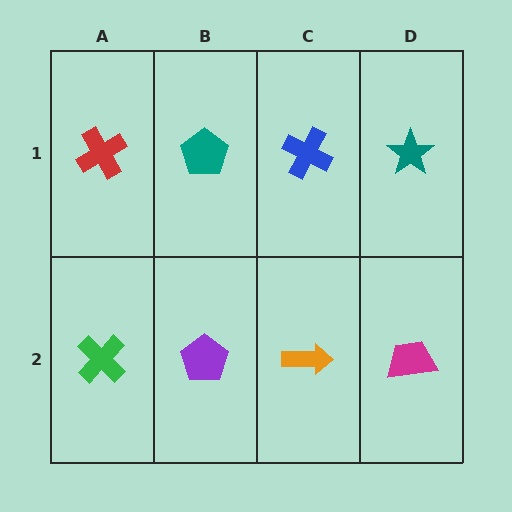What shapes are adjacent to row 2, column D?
A teal star (row 1, column D), an orange arrow (row 2, column C).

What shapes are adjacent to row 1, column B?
A purple pentagon (row 2, column B), a red cross (row 1, column A), a blue cross (row 1, column C).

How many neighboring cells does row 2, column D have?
2.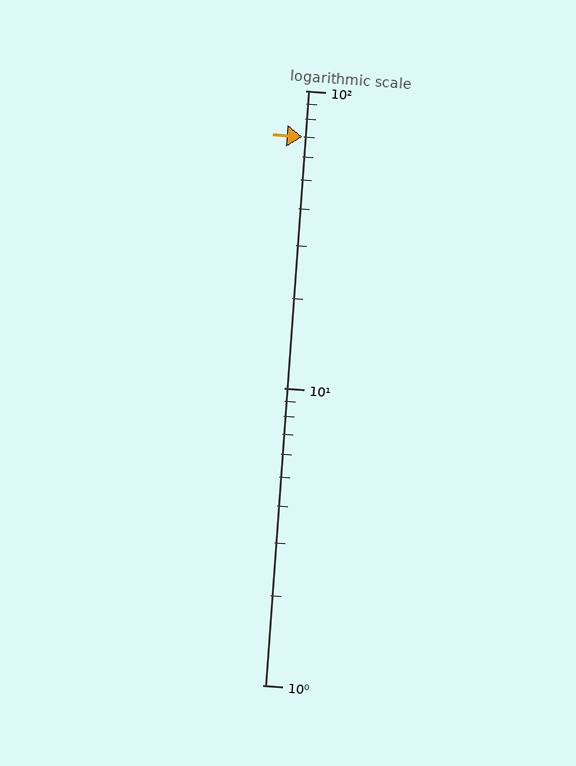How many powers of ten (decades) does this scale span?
The scale spans 2 decades, from 1 to 100.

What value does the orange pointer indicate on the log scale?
The pointer indicates approximately 70.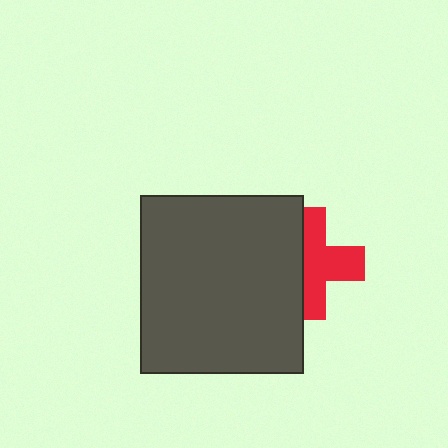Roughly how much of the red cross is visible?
About half of it is visible (roughly 58%).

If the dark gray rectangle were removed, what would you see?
You would see the complete red cross.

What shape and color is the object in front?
The object in front is a dark gray rectangle.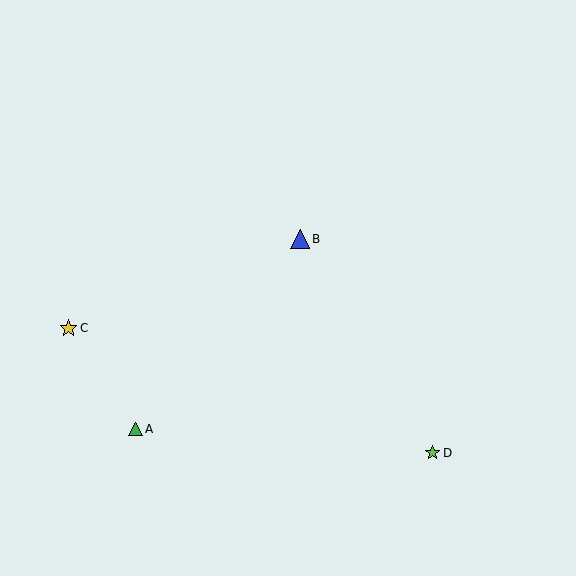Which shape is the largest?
The blue triangle (labeled B) is the largest.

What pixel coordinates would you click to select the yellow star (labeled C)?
Click at (68, 328) to select the yellow star C.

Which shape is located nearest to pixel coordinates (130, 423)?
The green triangle (labeled A) at (135, 429) is nearest to that location.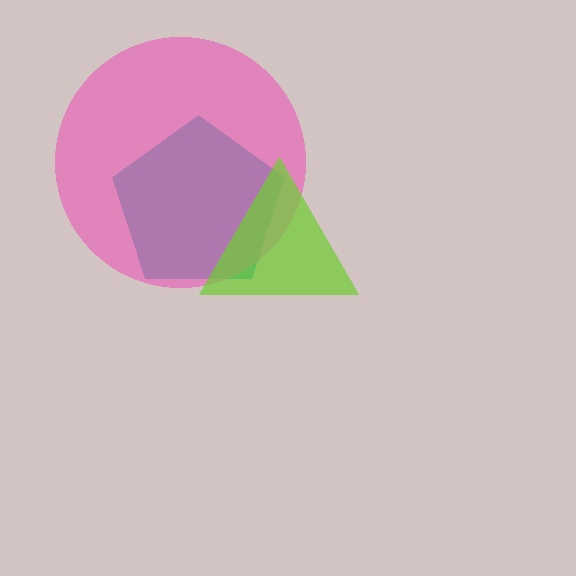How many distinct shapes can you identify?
There are 3 distinct shapes: a teal pentagon, a pink circle, a lime triangle.